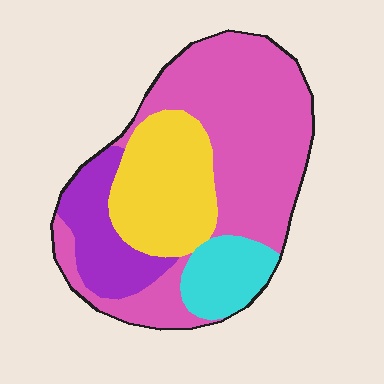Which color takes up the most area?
Pink, at roughly 50%.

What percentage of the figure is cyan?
Cyan takes up about one tenth (1/10) of the figure.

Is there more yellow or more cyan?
Yellow.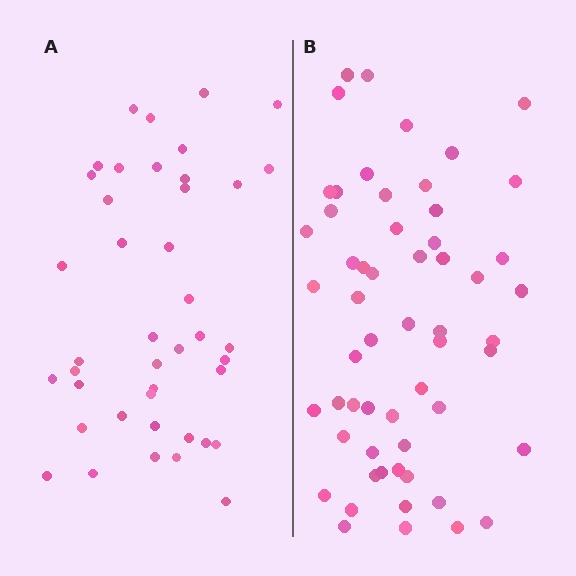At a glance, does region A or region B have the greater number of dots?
Region B (the right region) has more dots.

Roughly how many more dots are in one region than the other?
Region B has approximately 15 more dots than region A.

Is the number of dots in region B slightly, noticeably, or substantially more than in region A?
Region B has noticeably more, but not dramatically so. The ratio is roughly 1.4 to 1.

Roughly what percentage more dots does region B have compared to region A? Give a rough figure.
About 35% more.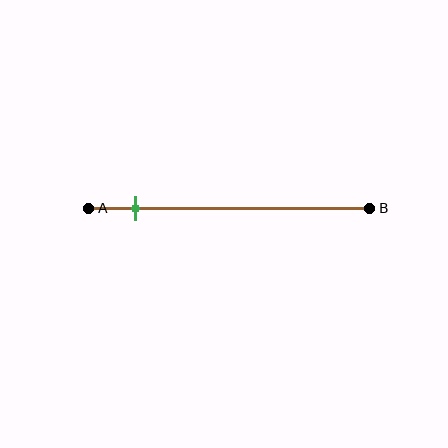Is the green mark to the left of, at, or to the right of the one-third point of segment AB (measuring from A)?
The green mark is to the left of the one-third point of segment AB.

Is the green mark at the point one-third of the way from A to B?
No, the mark is at about 15% from A, not at the 33% one-third point.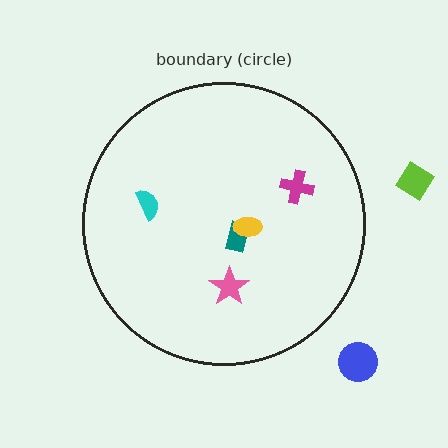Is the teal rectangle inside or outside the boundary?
Inside.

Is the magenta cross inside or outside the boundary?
Inside.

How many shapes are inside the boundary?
5 inside, 2 outside.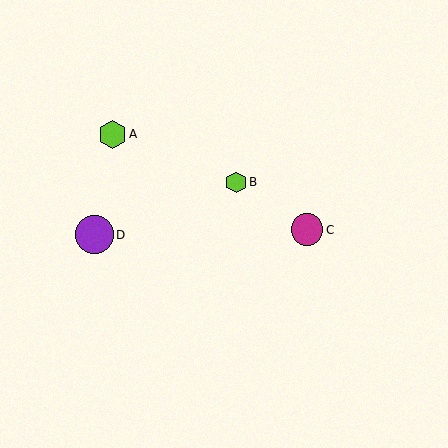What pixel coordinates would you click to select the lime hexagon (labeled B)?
Click at (236, 182) to select the lime hexagon B.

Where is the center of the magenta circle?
The center of the magenta circle is at (307, 230).